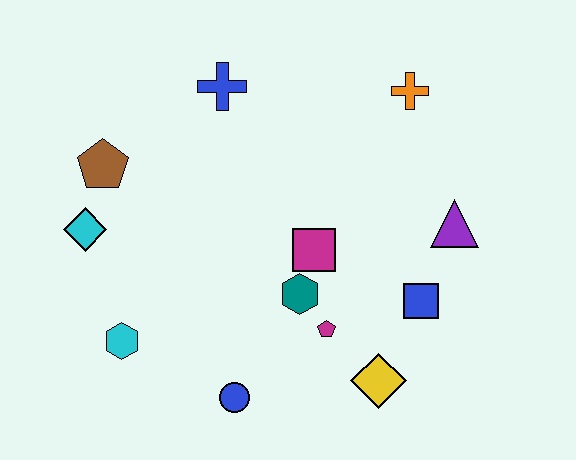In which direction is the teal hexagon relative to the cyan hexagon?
The teal hexagon is to the right of the cyan hexagon.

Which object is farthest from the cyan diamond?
The purple triangle is farthest from the cyan diamond.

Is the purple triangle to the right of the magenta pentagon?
Yes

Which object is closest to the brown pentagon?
The cyan diamond is closest to the brown pentagon.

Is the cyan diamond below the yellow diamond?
No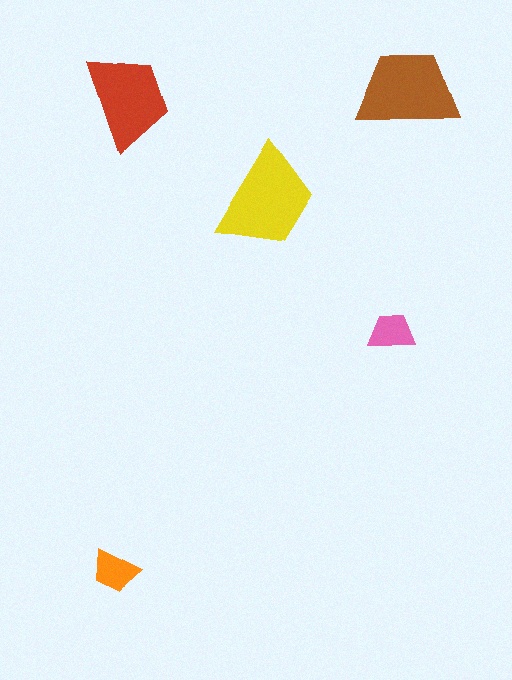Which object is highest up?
The brown trapezoid is topmost.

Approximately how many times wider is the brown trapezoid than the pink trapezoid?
About 2 times wider.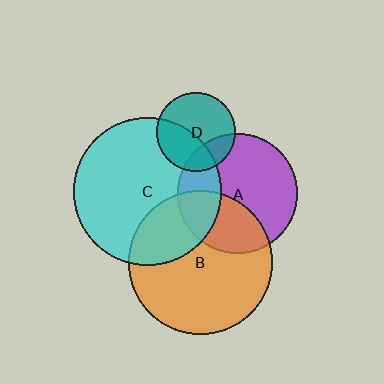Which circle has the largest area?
Circle C (cyan).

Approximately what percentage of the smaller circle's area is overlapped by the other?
Approximately 40%.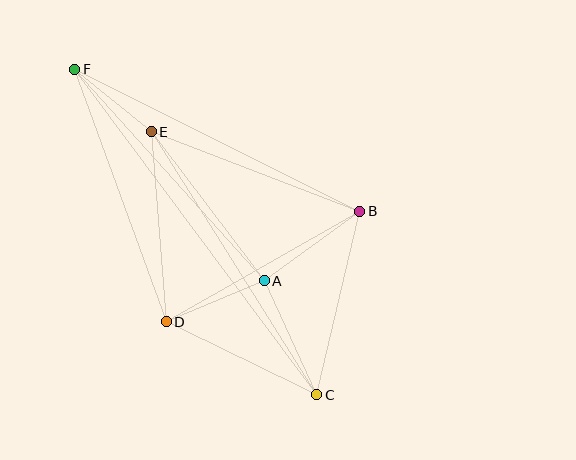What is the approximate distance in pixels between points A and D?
The distance between A and D is approximately 106 pixels.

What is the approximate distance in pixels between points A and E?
The distance between A and E is approximately 187 pixels.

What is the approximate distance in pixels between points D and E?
The distance between D and E is approximately 191 pixels.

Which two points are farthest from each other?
Points C and F are farthest from each other.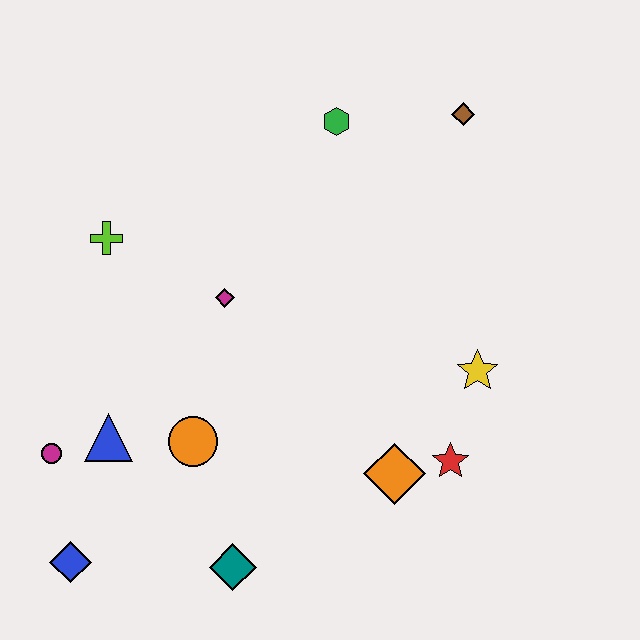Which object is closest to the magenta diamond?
The lime cross is closest to the magenta diamond.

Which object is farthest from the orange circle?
The brown diamond is farthest from the orange circle.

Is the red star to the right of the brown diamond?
No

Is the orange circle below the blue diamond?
No